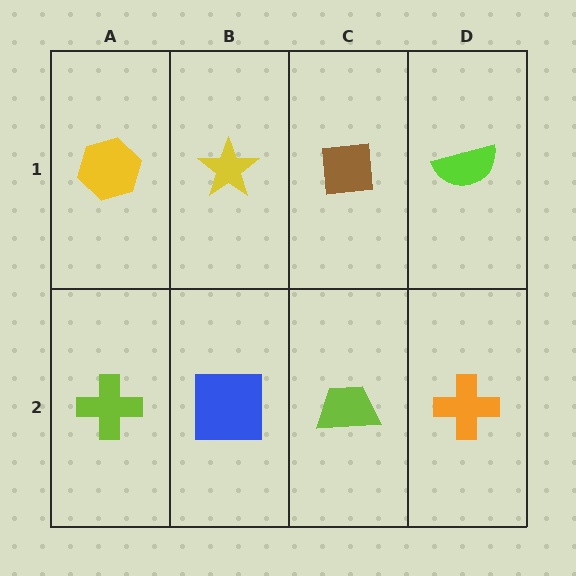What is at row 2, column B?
A blue square.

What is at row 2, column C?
A lime trapezoid.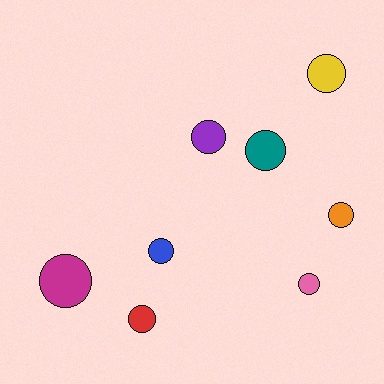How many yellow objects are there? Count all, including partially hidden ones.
There is 1 yellow object.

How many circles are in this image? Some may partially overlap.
There are 8 circles.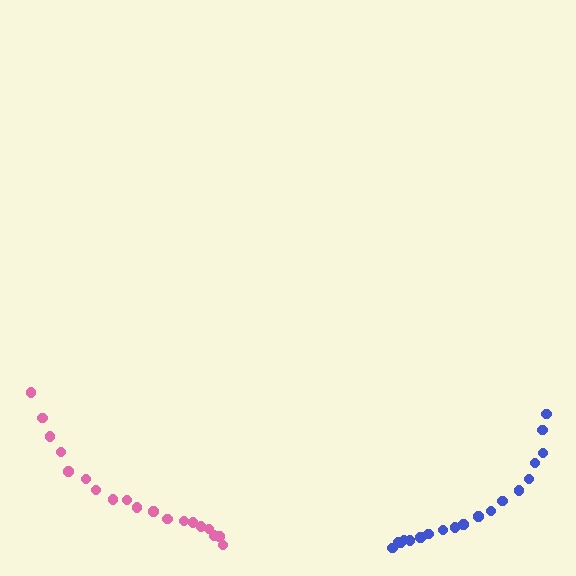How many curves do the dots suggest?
There are 2 distinct paths.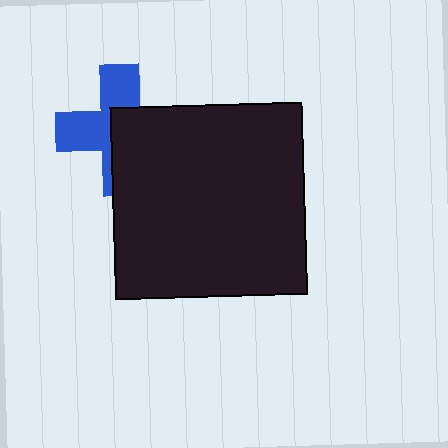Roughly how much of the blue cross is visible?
About half of it is visible (roughly 49%).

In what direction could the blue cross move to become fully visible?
The blue cross could move toward the upper-left. That would shift it out from behind the black square entirely.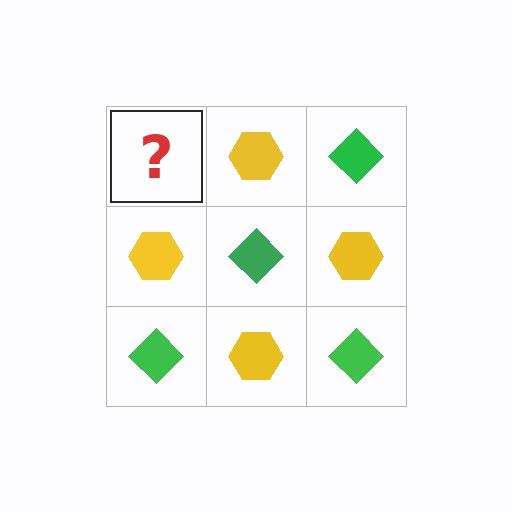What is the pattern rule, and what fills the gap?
The rule is that it alternates green diamond and yellow hexagon in a checkerboard pattern. The gap should be filled with a green diamond.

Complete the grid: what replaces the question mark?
The question mark should be replaced with a green diamond.